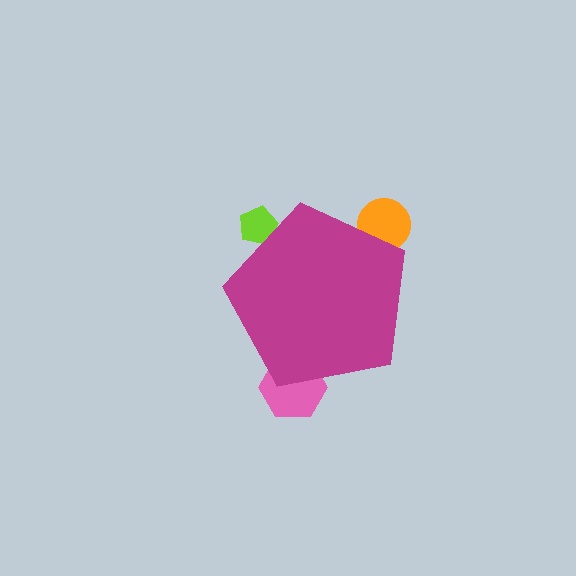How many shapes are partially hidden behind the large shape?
4 shapes are partially hidden.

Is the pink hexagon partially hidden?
Yes, the pink hexagon is partially hidden behind the magenta pentagon.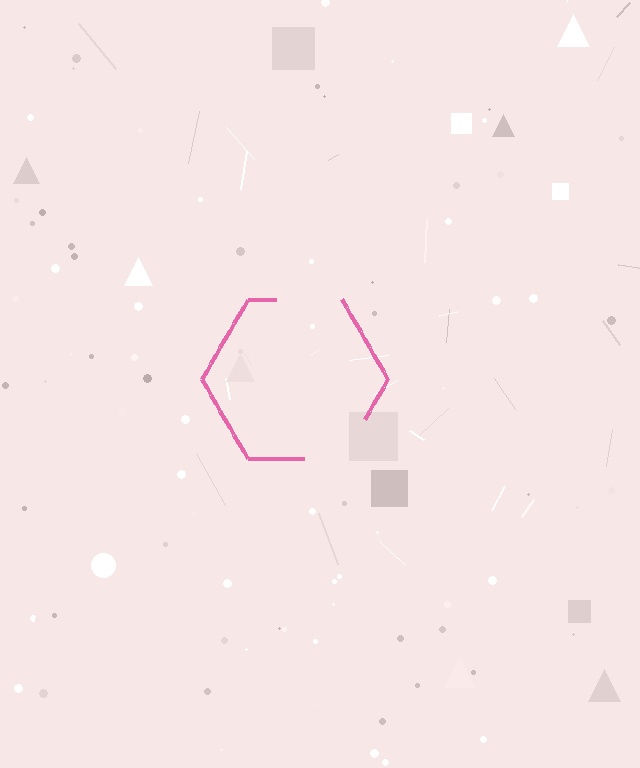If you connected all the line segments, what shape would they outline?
They would outline a hexagon.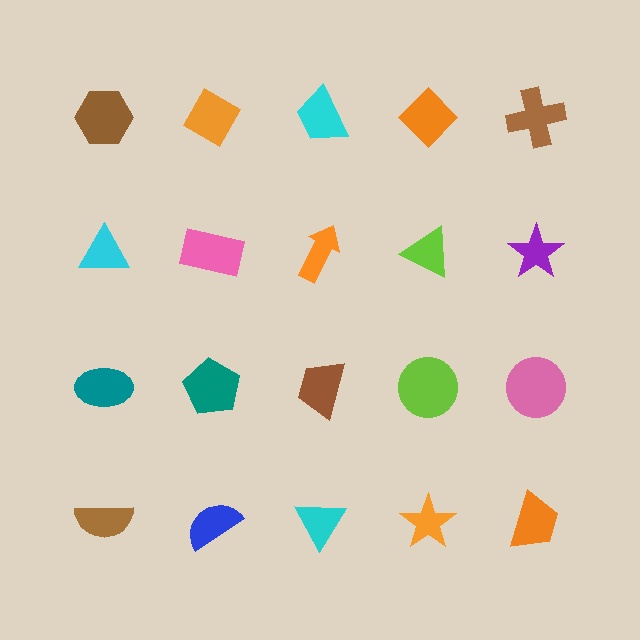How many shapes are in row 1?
5 shapes.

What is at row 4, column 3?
A cyan triangle.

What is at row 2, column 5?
A purple star.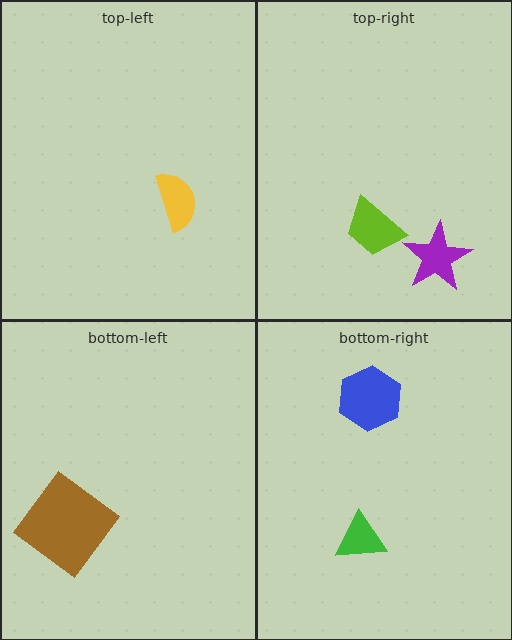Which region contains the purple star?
The top-right region.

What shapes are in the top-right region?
The lime trapezoid, the purple star.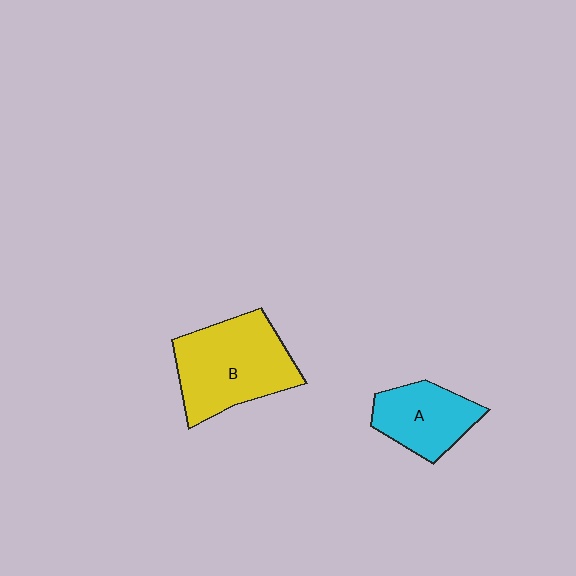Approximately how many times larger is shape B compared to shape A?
Approximately 1.6 times.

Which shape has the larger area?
Shape B (yellow).